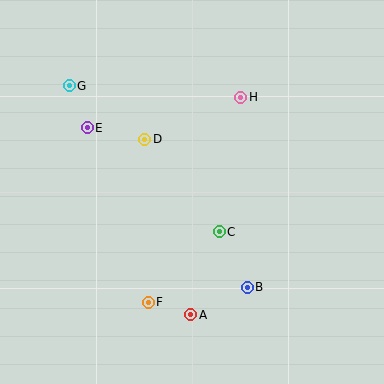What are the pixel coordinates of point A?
Point A is at (191, 315).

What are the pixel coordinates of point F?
Point F is at (148, 302).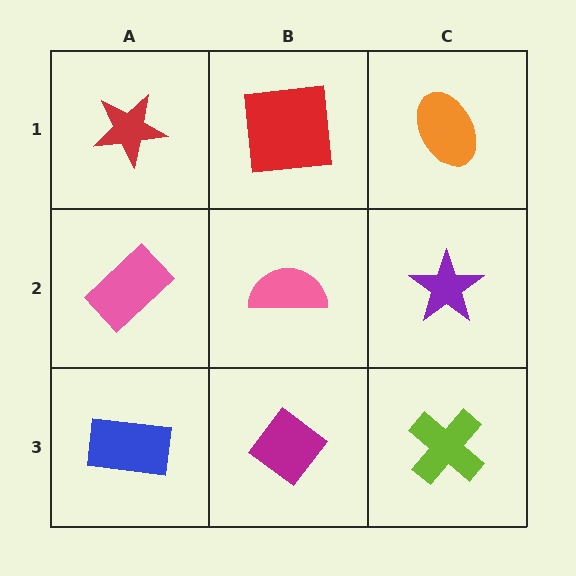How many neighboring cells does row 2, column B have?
4.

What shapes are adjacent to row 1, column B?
A pink semicircle (row 2, column B), a red star (row 1, column A), an orange ellipse (row 1, column C).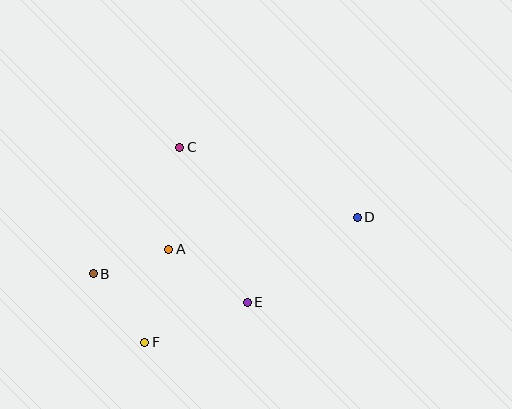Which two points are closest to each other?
Points A and B are closest to each other.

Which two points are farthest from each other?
Points B and D are farthest from each other.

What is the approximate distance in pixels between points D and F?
The distance between D and F is approximately 247 pixels.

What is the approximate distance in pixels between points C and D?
The distance between C and D is approximately 191 pixels.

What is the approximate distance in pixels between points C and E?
The distance between C and E is approximately 169 pixels.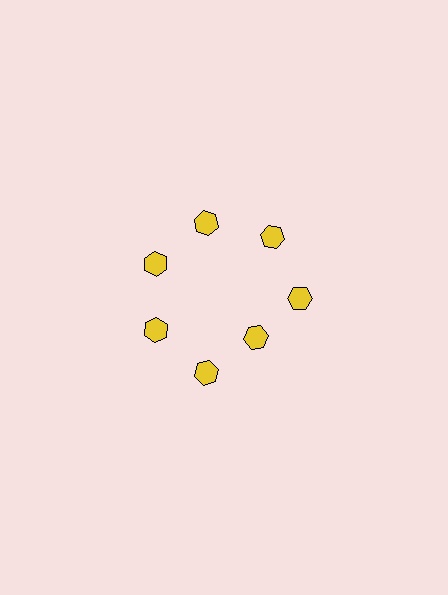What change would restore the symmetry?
The symmetry would be restored by moving it outward, back onto the ring so that all 7 hexagons sit at equal angles and equal distance from the center.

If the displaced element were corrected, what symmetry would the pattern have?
It would have 7-fold rotational symmetry — the pattern would map onto itself every 51 degrees.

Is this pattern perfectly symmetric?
No. The 7 yellow hexagons are arranged in a ring, but one element near the 5 o'clock position is pulled inward toward the center, breaking the 7-fold rotational symmetry.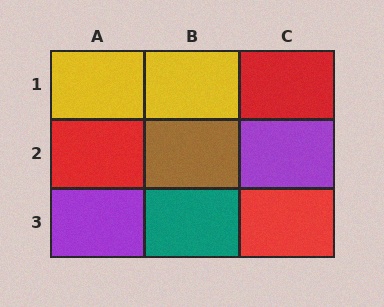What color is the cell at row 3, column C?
Red.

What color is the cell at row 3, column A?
Purple.